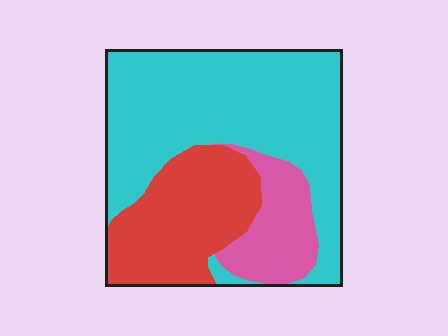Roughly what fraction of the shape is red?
Red covers 28% of the shape.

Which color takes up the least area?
Pink, at roughly 15%.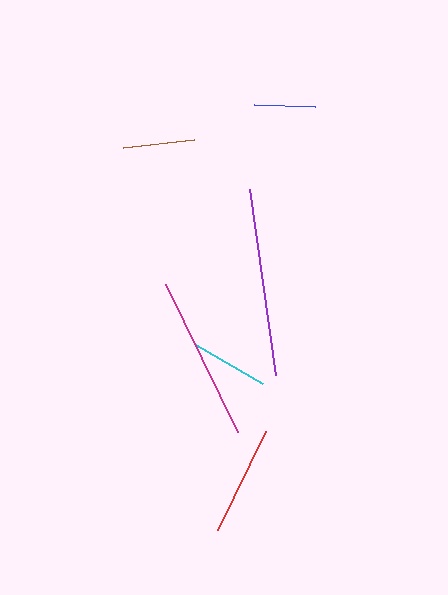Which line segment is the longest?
The purple line is the longest at approximately 187 pixels.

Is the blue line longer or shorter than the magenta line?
The magenta line is longer than the blue line.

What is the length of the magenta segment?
The magenta segment is approximately 165 pixels long.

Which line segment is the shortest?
The blue line is the shortest at approximately 60 pixels.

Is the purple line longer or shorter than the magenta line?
The purple line is longer than the magenta line.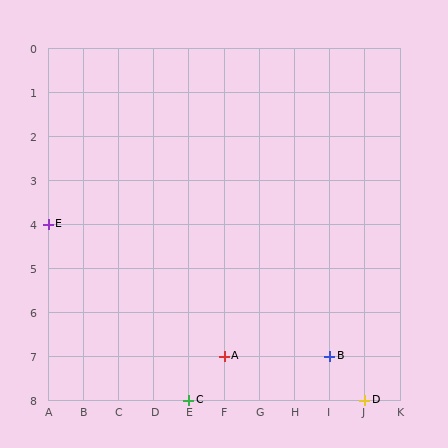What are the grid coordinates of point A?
Point A is at grid coordinates (F, 7).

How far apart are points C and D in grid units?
Points C and D are 5 columns apart.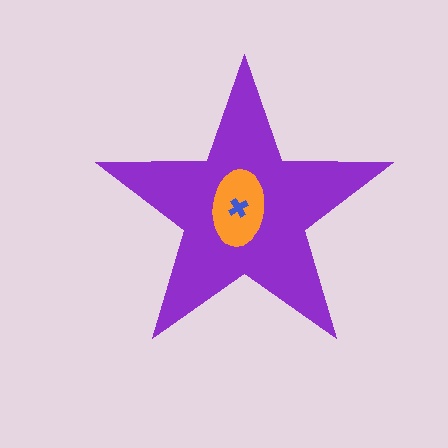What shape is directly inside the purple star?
The orange ellipse.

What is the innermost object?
The blue cross.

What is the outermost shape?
The purple star.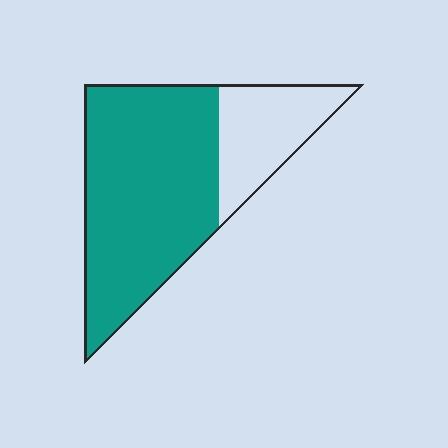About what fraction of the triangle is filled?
About three quarters (3/4).